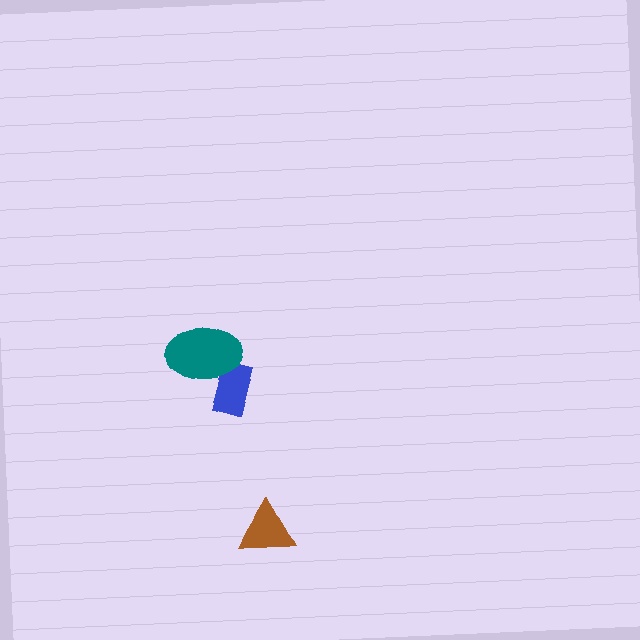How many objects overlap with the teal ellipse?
1 object overlaps with the teal ellipse.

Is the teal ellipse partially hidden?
No, no other shape covers it.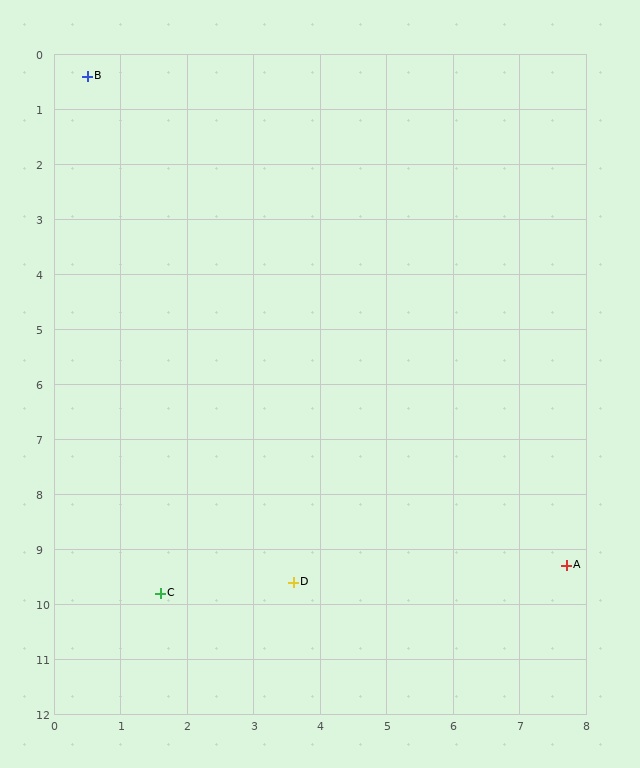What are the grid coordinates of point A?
Point A is at approximately (7.7, 9.3).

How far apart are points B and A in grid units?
Points B and A are about 11.4 grid units apart.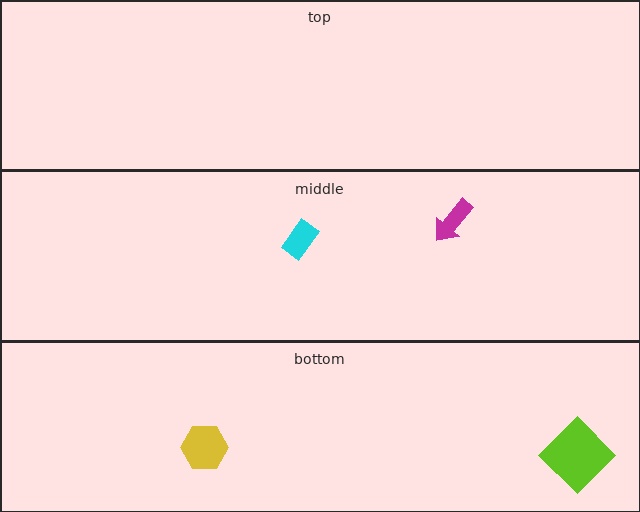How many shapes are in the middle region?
2.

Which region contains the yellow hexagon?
The bottom region.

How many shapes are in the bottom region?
2.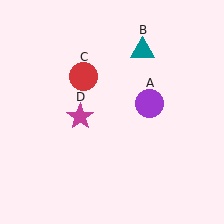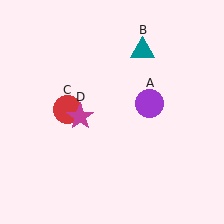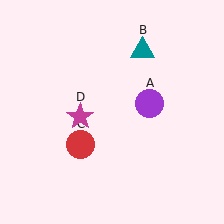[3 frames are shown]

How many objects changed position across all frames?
1 object changed position: red circle (object C).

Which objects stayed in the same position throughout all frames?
Purple circle (object A) and teal triangle (object B) and magenta star (object D) remained stationary.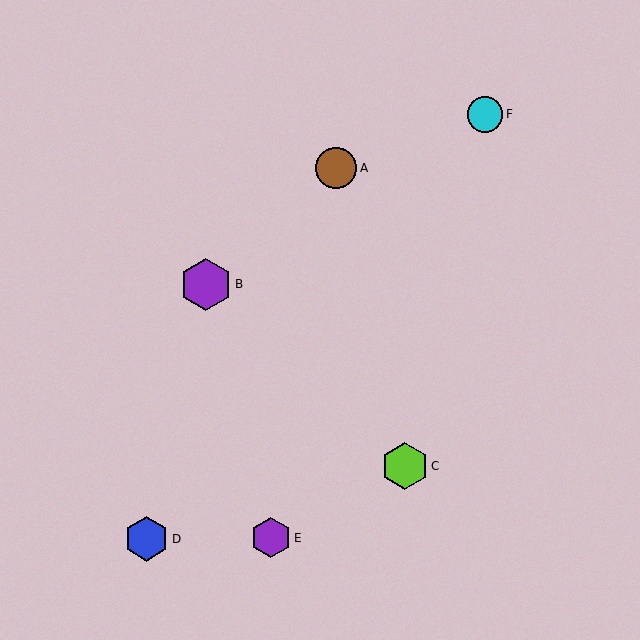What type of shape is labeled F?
Shape F is a cyan circle.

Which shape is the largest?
The purple hexagon (labeled B) is the largest.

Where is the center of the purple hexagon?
The center of the purple hexagon is at (206, 284).